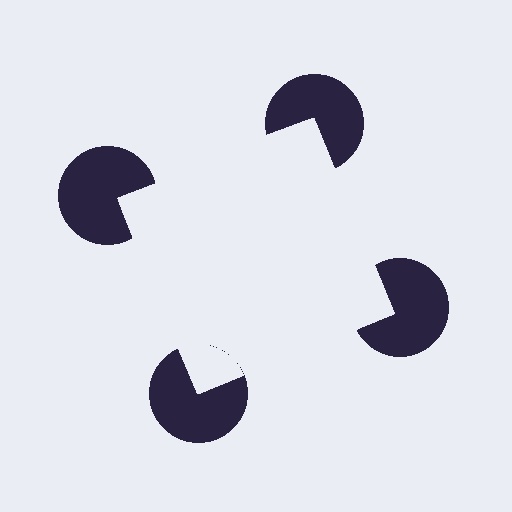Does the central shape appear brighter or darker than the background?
It typically appears slightly brighter than the background, even though no actual brightness change is drawn.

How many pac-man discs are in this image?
There are 4 — one at each vertex of the illusory square.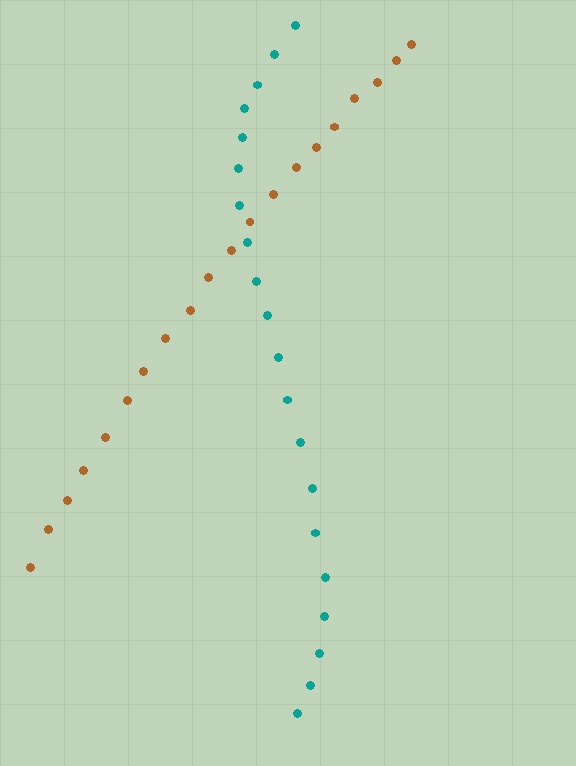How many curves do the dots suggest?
There are 2 distinct paths.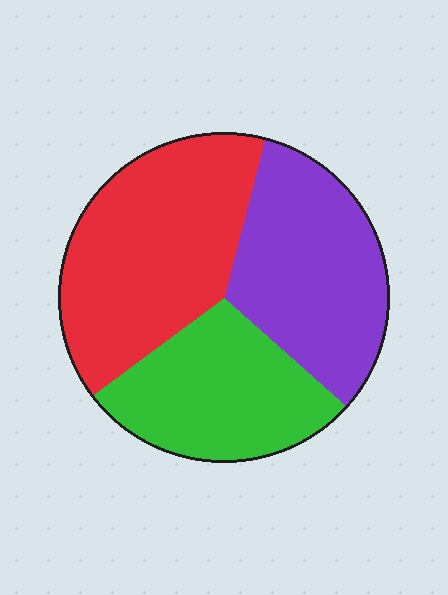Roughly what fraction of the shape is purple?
Purple covers 32% of the shape.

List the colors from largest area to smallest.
From largest to smallest: red, purple, green.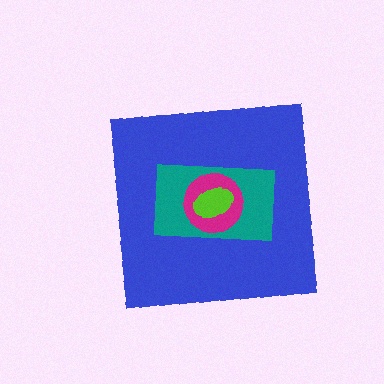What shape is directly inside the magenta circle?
The lime ellipse.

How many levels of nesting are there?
4.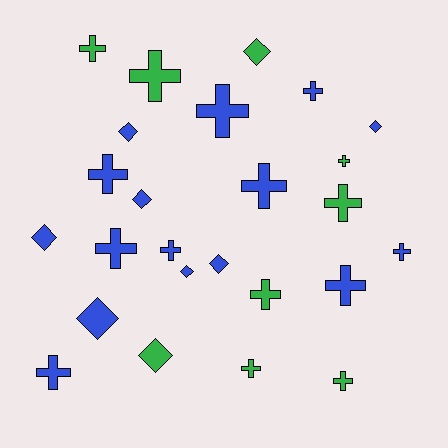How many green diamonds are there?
There are 2 green diamonds.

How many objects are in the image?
There are 25 objects.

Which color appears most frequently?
Blue, with 16 objects.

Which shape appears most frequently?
Cross, with 16 objects.